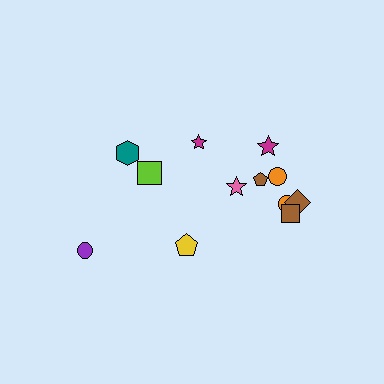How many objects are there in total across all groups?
There are 12 objects.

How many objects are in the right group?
There are 8 objects.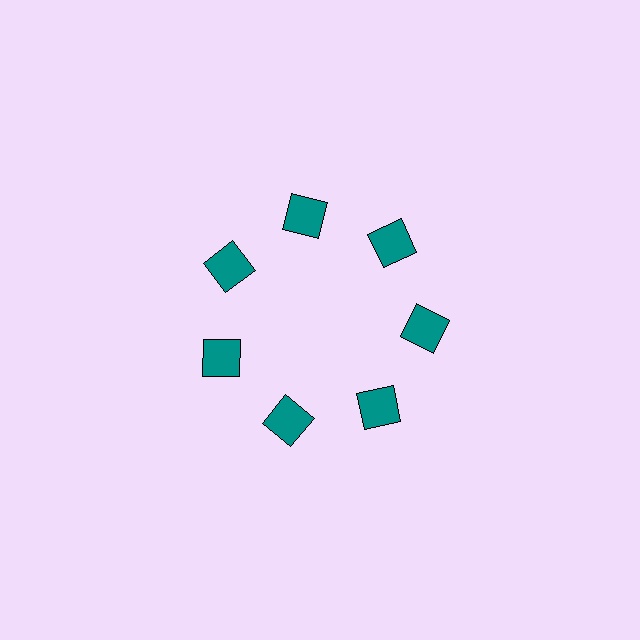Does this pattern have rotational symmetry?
Yes, this pattern has 7-fold rotational symmetry. It looks the same after rotating 51 degrees around the center.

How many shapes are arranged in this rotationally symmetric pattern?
There are 7 shapes, arranged in 7 groups of 1.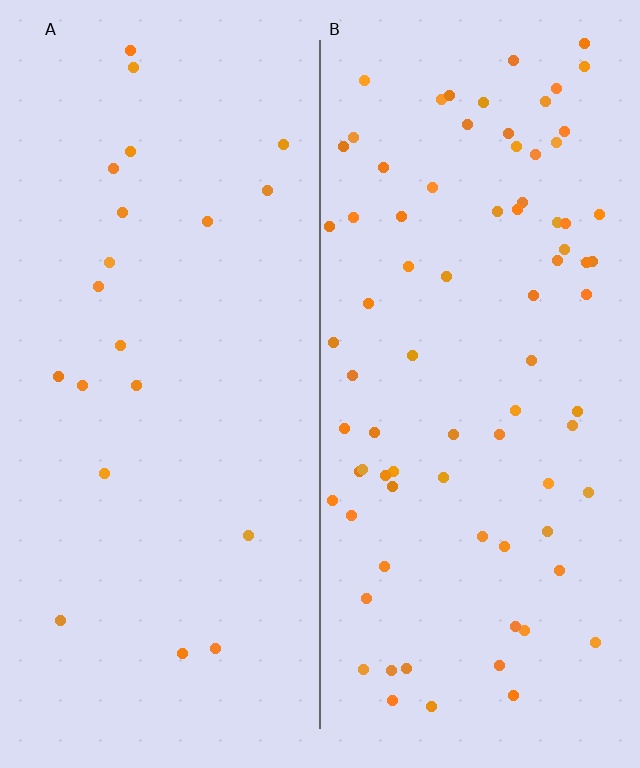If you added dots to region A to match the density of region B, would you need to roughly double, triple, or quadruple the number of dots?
Approximately quadruple.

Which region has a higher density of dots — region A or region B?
B (the right).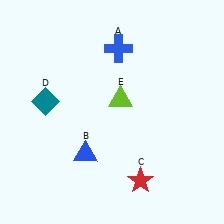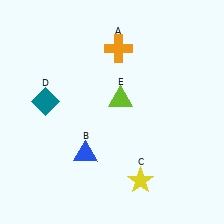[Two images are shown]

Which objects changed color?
A changed from blue to orange. C changed from red to yellow.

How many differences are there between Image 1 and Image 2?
There are 2 differences between the two images.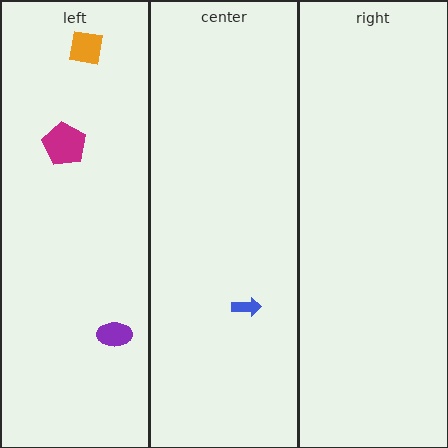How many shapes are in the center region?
1.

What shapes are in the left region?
The purple ellipse, the orange square, the magenta pentagon.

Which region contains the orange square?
The left region.